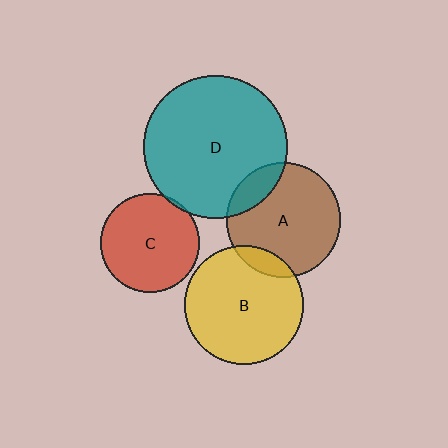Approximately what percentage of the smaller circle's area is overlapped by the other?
Approximately 5%.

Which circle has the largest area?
Circle D (teal).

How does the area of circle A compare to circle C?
Approximately 1.4 times.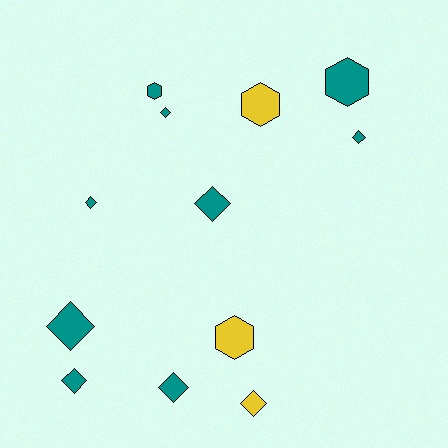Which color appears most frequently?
Teal, with 9 objects.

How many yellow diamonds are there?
There is 1 yellow diamond.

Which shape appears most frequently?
Diamond, with 8 objects.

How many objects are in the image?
There are 12 objects.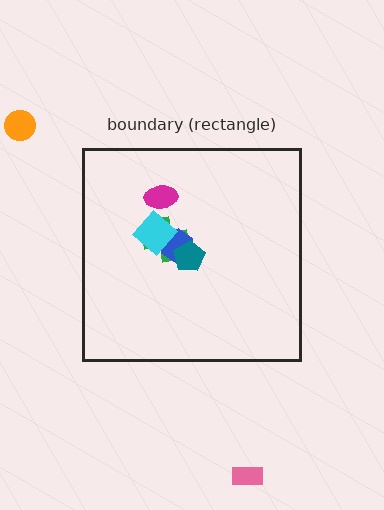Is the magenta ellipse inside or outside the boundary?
Inside.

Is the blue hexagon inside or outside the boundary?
Inside.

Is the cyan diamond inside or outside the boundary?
Inside.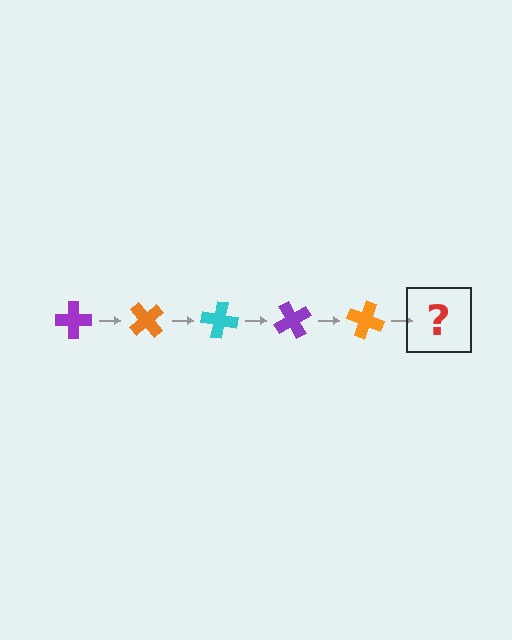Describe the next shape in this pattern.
It should be a cyan cross, rotated 250 degrees from the start.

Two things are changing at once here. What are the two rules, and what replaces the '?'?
The two rules are that it rotates 50 degrees each step and the color cycles through purple, orange, and cyan. The '?' should be a cyan cross, rotated 250 degrees from the start.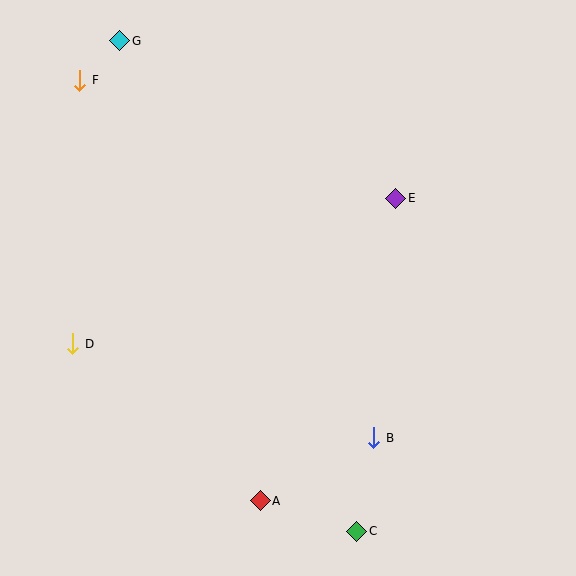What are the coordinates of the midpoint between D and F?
The midpoint between D and F is at (76, 212).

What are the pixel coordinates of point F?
Point F is at (80, 80).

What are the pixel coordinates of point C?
Point C is at (357, 531).